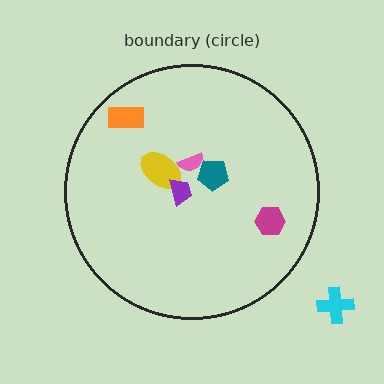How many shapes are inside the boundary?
6 inside, 1 outside.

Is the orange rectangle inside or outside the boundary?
Inside.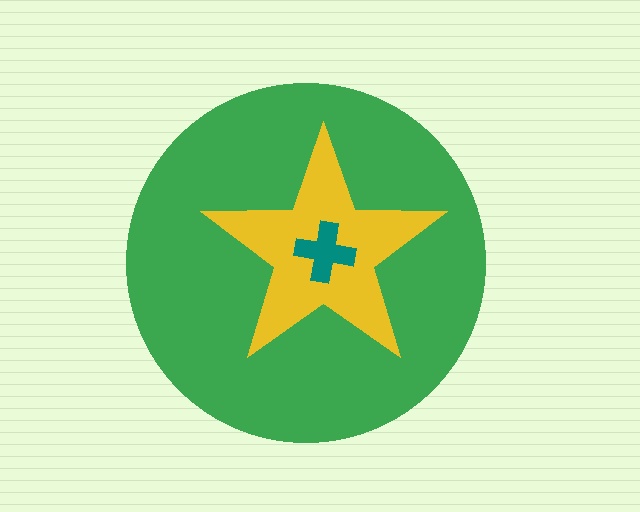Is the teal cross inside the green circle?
Yes.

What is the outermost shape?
The green circle.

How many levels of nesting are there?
3.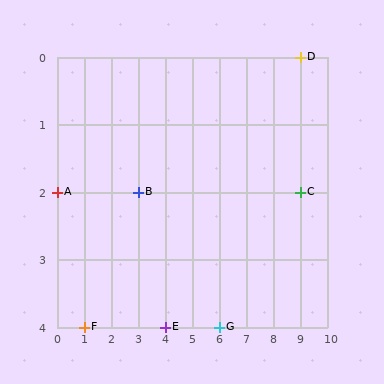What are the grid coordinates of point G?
Point G is at grid coordinates (6, 4).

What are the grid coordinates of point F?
Point F is at grid coordinates (1, 4).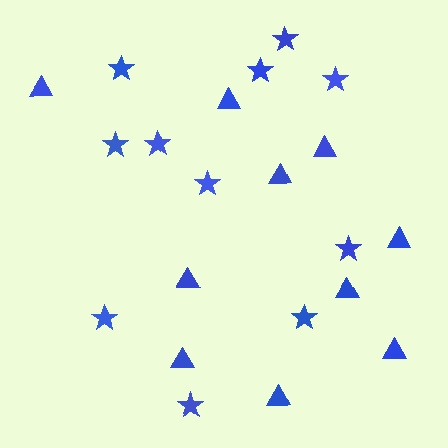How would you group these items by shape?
There are 2 groups: one group of triangles (10) and one group of stars (11).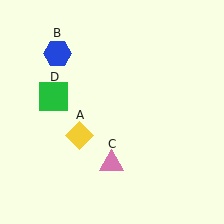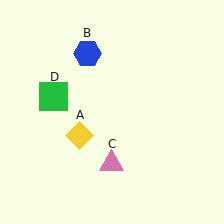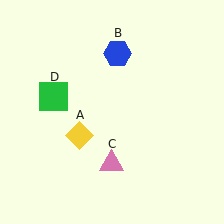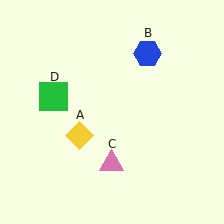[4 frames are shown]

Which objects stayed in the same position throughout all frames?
Yellow diamond (object A) and pink triangle (object C) and green square (object D) remained stationary.